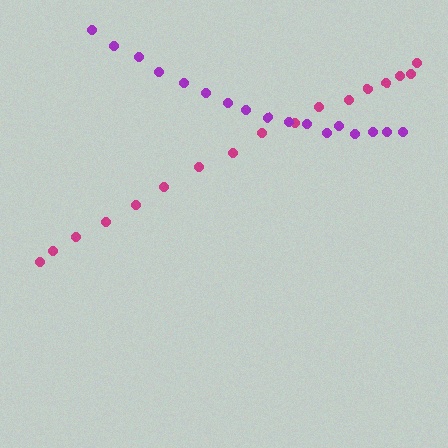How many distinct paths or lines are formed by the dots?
There are 2 distinct paths.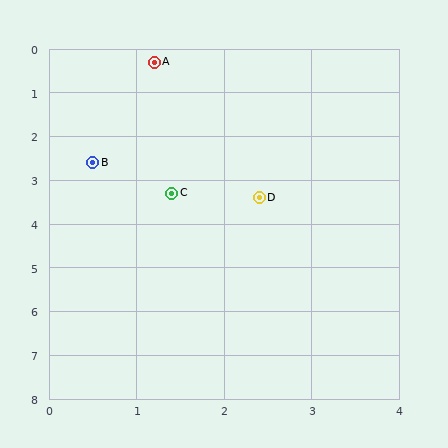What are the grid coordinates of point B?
Point B is at approximately (0.5, 2.6).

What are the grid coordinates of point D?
Point D is at approximately (2.4, 3.4).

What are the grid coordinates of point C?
Point C is at approximately (1.4, 3.3).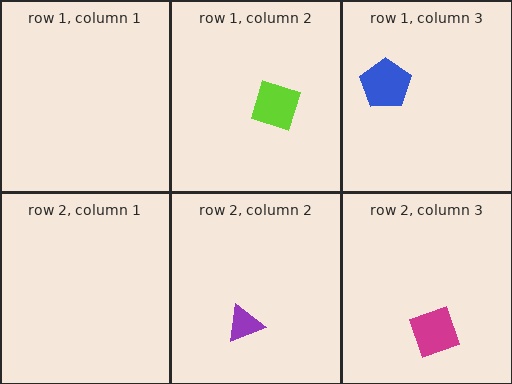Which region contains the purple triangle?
The row 2, column 2 region.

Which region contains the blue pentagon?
The row 1, column 3 region.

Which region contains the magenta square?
The row 2, column 3 region.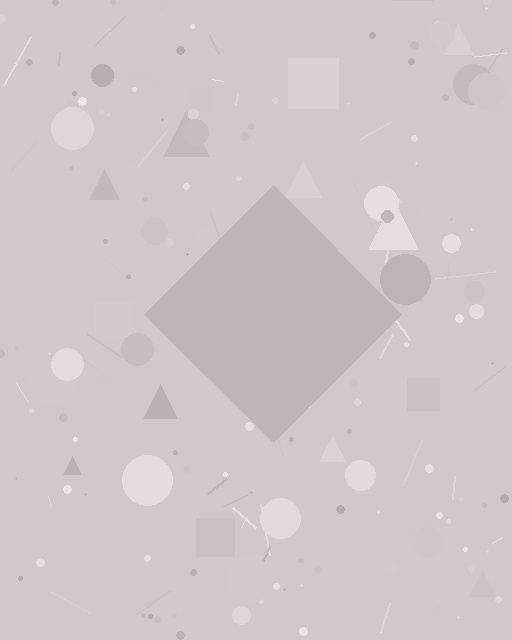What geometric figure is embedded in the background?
A diamond is embedded in the background.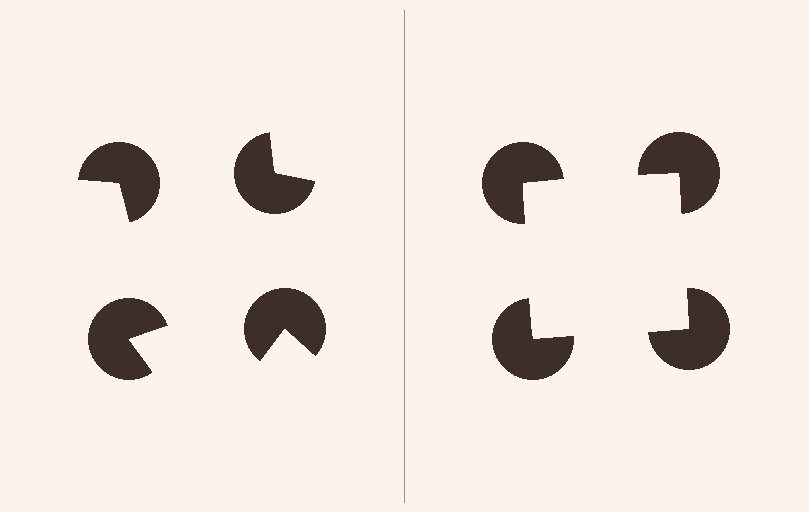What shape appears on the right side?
An illusory square.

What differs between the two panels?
The pac-man discs are positioned identically on both sides; only the wedge orientations differ. On the right they align to a square; on the left they are misaligned.